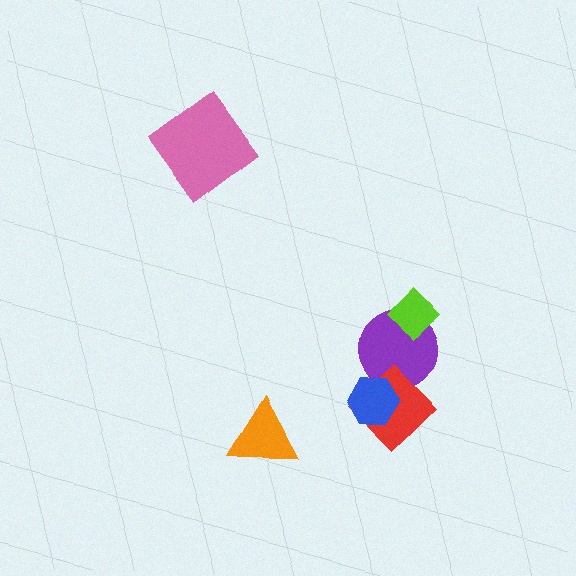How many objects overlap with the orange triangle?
0 objects overlap with the orange triangle.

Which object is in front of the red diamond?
The blue hexagon is in front of the red diamond.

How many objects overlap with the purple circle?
3 objects overlap with the purple circle.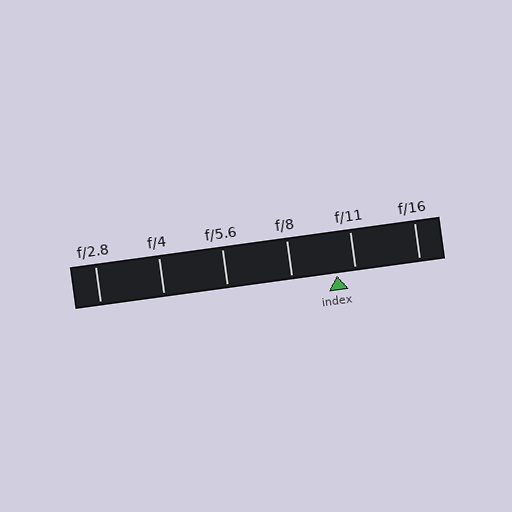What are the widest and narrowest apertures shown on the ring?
The widest aperture shown is f/2.8 and the narrowest is f/16.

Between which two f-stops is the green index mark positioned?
The index mark is between f/8 and f/11.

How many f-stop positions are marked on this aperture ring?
There are 6 f-stop positions marked.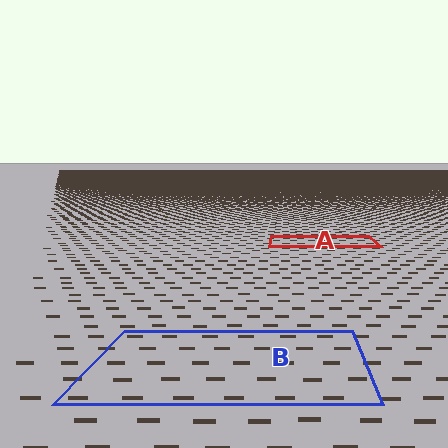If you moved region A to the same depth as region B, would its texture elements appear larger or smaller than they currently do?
They would appear larger. At a closer depth, the same texture elements are projected at a bigger on-screen size.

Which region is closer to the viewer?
Region B is closer. The texture elements there are larger and more spread out.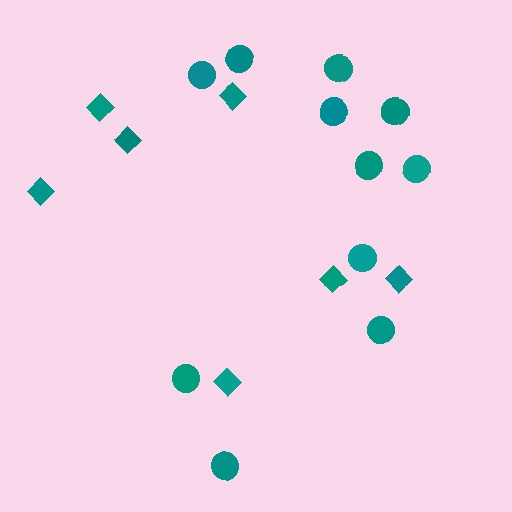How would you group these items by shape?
There are 2 groups: one group of diamonds (7) and one group of circles (11).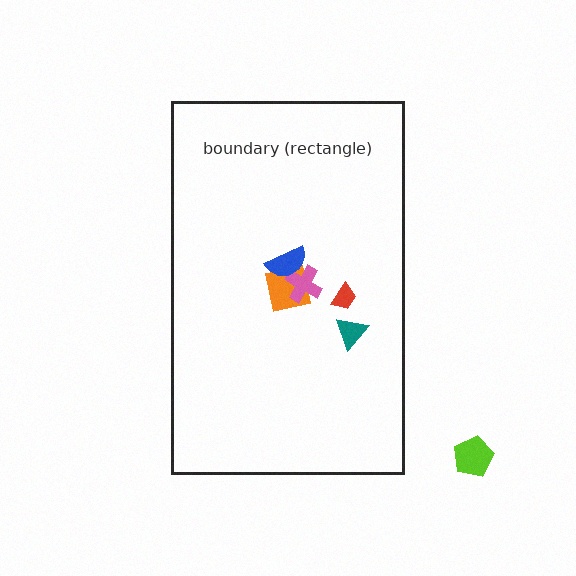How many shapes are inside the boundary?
5 inside, 1 outside.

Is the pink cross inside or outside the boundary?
Inside.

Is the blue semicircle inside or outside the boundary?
Inside.